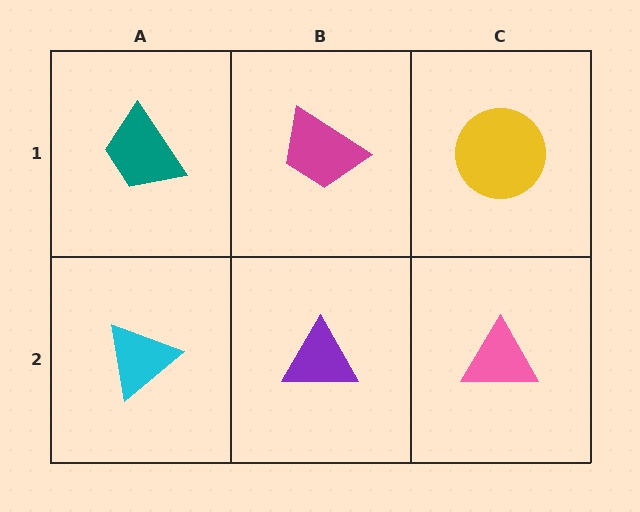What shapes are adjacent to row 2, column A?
A teal trapezoid (row 1, column A), a purple triangle (row 2, column B).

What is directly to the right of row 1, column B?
A yellow circle.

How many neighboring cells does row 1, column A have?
2.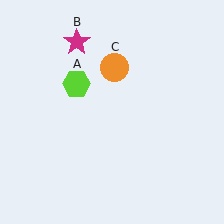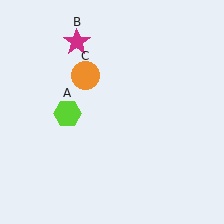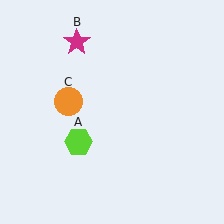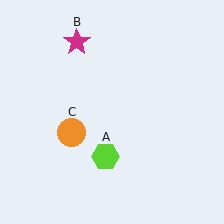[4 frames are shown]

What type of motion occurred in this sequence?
The lime hexagon (object A), orange circle (object C) rotated counterclockwise around the center of the scene.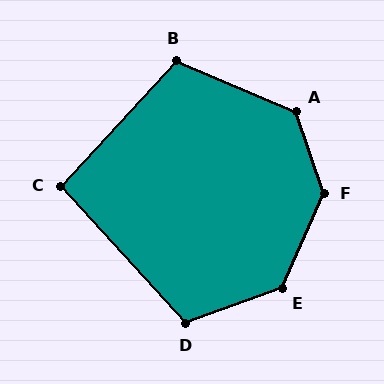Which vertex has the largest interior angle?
F, at approximately 138 degrees.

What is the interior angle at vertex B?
Approximately 110 degrees (obtuse).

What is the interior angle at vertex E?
Approximately 134 degrees (obtuse).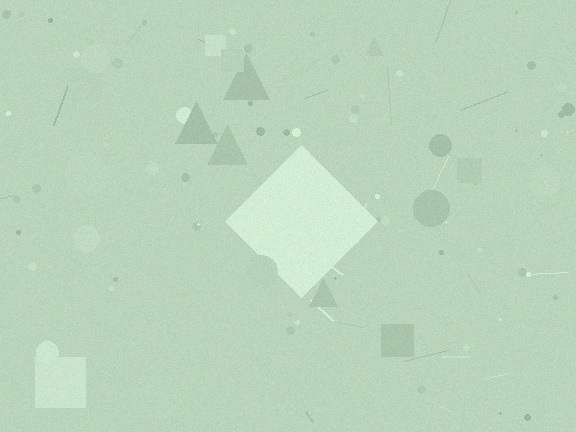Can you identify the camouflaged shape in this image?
The camouflaged shape is a diamond.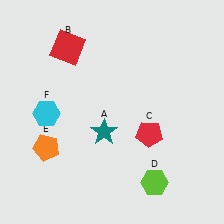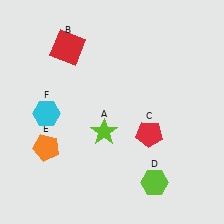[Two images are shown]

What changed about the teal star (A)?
In Image 1, A is teal. In Image 2, it changed to lime.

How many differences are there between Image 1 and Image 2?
There is 1 difference between the two images.